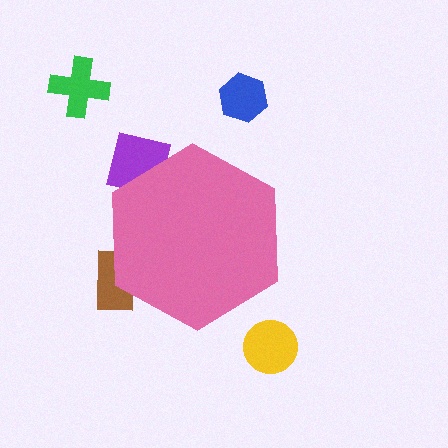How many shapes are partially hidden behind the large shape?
2 shapes are partially hidden.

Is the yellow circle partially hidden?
No, the yellow circle is fully visible.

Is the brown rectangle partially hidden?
Yes, the brown rectangle is partially hidden behind the pink hexagon.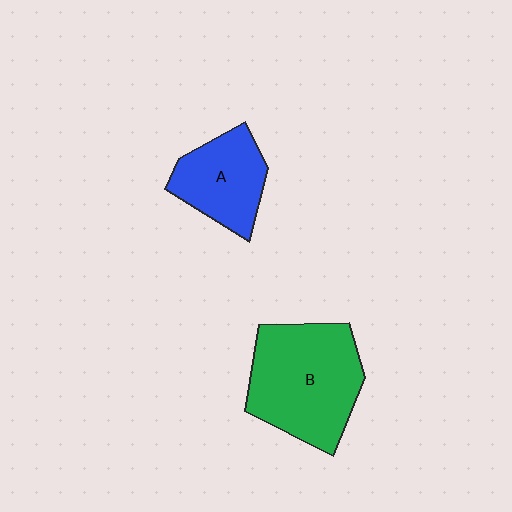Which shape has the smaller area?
Shape A (blue).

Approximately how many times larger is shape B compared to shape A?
Approximately 1.7 times.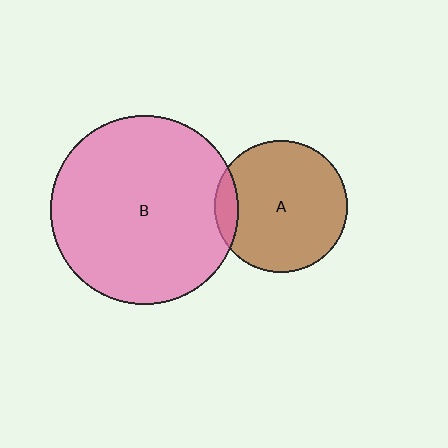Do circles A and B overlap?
Yes.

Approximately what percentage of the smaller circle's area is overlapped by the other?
Approximately 10%.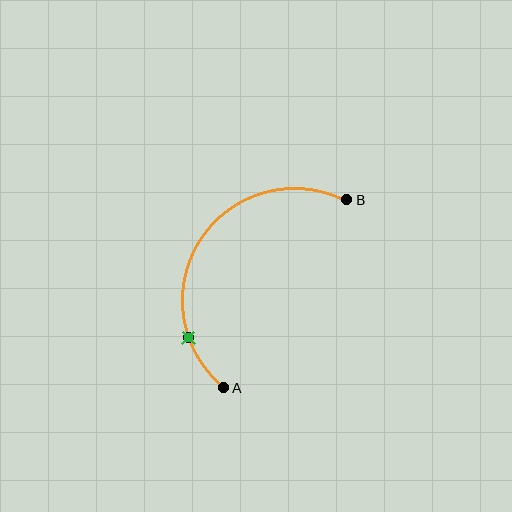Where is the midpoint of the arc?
The arc midpoint is the point on the curve farthest from the straight line joining A and B. It sits to the left of that line.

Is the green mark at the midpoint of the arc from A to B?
No. The green mark lies on the arc but is closer to endpoint A. The arc midpoint would be at the point on the curve equidistant along the arc from both A and B.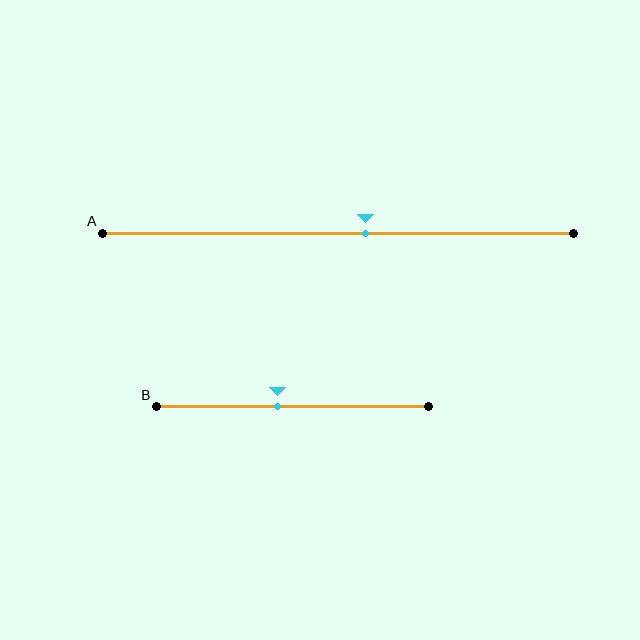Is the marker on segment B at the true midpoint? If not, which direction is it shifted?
No, the marker on segment B is shifted to the left by about 5% of the segment length.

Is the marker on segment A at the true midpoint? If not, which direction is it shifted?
No, the marker on segment A is shifted to the right by about 6% of the segment length.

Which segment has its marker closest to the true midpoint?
Segment B has its marker closest to the true midpoint.